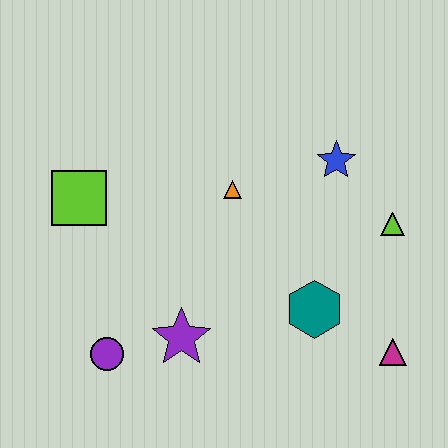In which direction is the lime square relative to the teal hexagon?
The lime square is to the left of the teal hexagon.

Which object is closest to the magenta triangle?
The teal hexagon is closest to the magenta triangle.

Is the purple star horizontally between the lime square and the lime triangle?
Yes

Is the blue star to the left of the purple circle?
No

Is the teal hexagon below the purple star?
No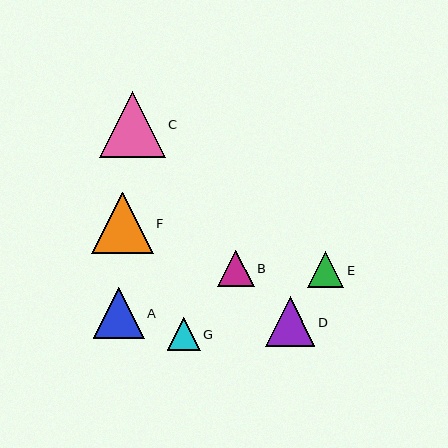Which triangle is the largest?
Triangle C is the largest with a size of approximately 65 pixels.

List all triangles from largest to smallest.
From largest to smallest: C, F, A, D, B, E, G.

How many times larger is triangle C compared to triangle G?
Triangle C is approximately 2.0 times the size of triangle G.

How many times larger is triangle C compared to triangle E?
Triangle C is approximately 1.8 times the size of triangle E.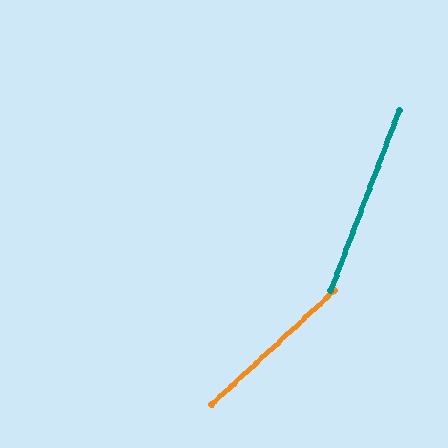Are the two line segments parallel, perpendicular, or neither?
Neither parallel nor perpendicular — they differ by about 26°.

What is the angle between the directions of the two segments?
Approximately 26 degrees.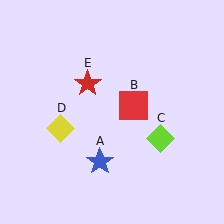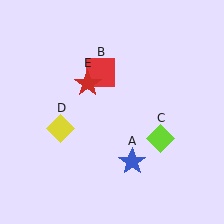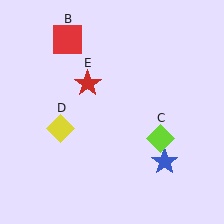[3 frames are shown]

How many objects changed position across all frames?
2 objects changed position: blue star (object A), red square (object B).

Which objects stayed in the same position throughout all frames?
Lime diamond (object C) and yellow diamond (object D) and red star (object E) remained stationary.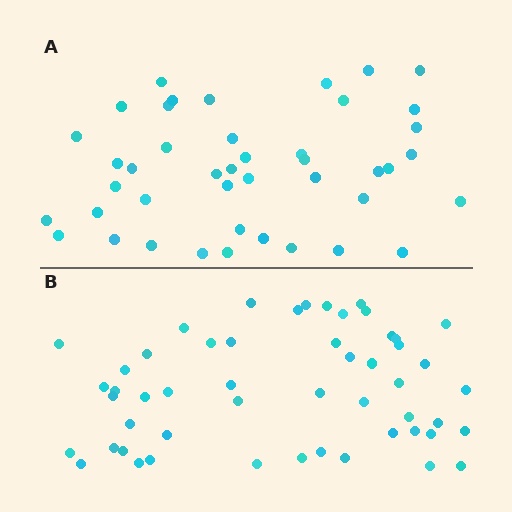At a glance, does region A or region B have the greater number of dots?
Region B (the bottom region) has more dots.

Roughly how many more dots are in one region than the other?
Region B has roughly 8 or so more dots than region A.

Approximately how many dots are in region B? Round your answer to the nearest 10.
About 50 dots. (The exact count is 52, which rounds to 50.)